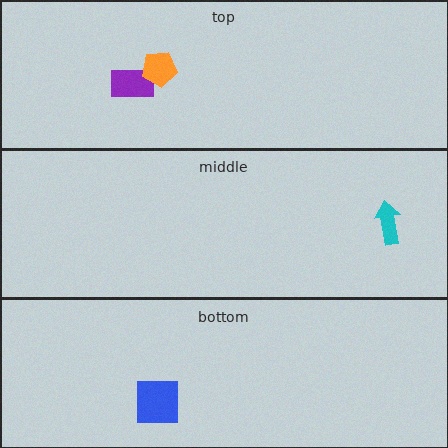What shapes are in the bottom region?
The blue square.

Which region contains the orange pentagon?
The top region.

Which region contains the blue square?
The bottom region.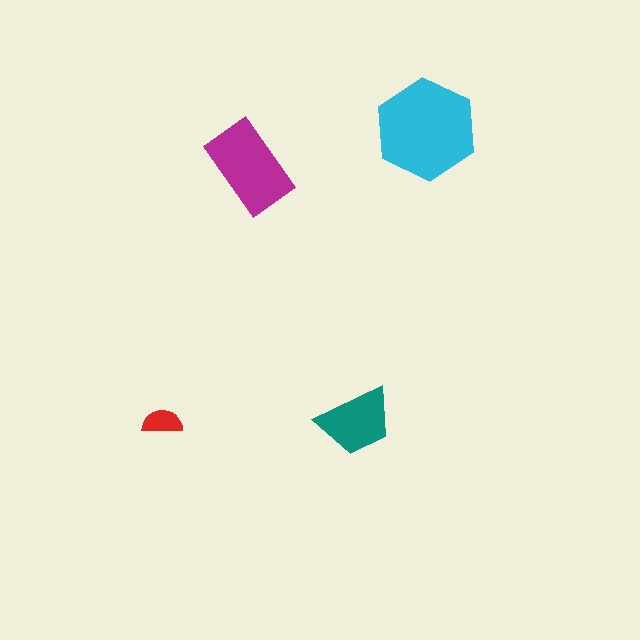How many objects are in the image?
There are 4 objects in the image.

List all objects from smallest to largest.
The red semicircle, the teal trapezoid, the magenta rectangle, the cyan hexagon.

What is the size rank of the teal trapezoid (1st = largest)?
3rd.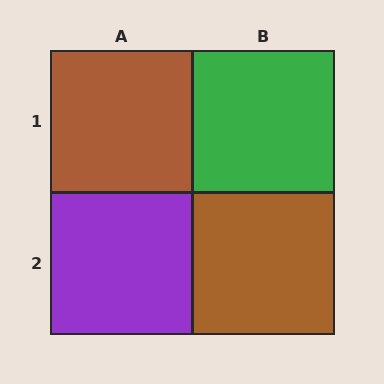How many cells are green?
1 cell is green.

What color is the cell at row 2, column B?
Brown.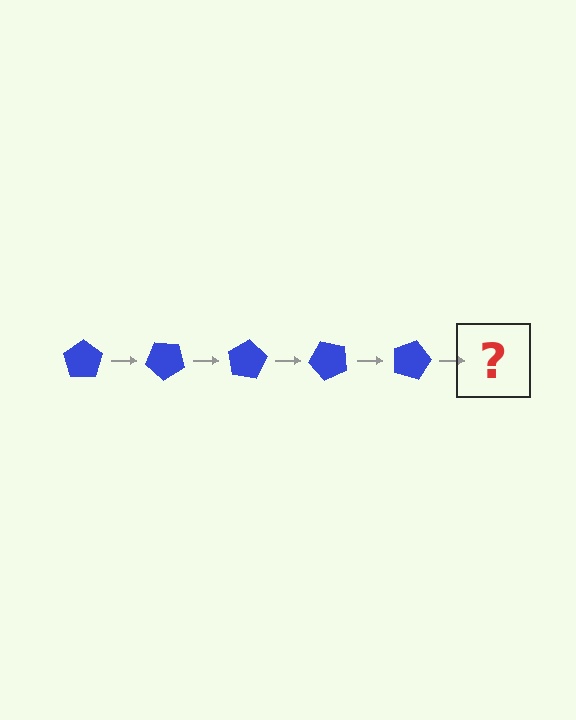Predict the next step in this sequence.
The next step is a blue pentagon rotated 200 degrees.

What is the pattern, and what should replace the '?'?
The pattern is that the pentagon rotates 40 degrees each step. The '?' should be a blue pentagon rotated 200 degrees.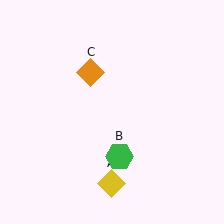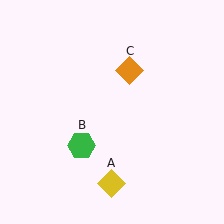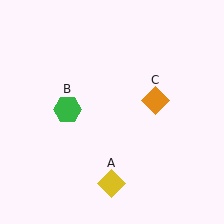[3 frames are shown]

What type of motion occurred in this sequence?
The green hexagon (object B), orange diamond (object C) rotated clockwise around the center of the scene.